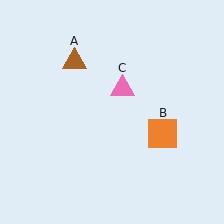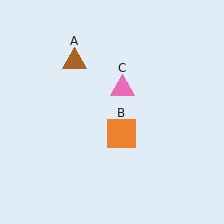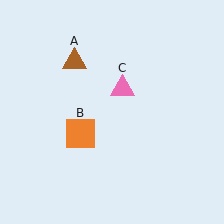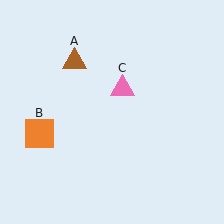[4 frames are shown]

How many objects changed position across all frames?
1 object changed position: orange square (object B).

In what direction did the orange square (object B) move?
The orange square (object B) moved left.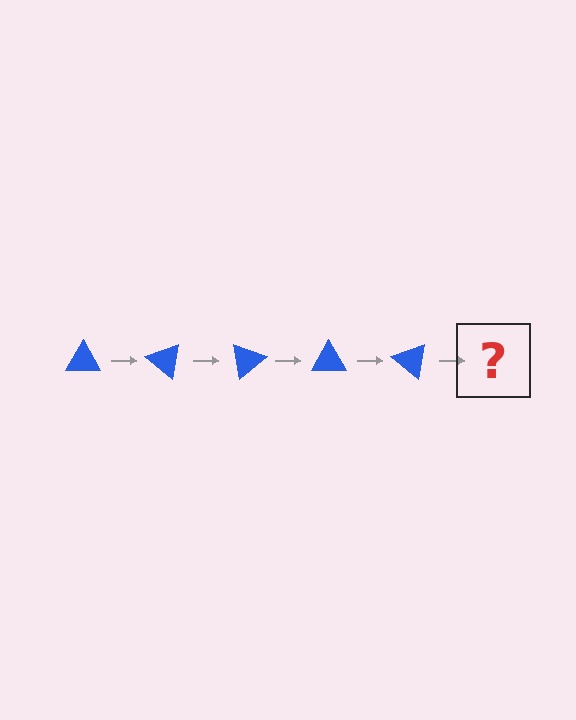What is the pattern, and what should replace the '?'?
The pattern is that the triangle rotates 40 degrees each step. The '?' should be a blue triangle rotated 200 degrees.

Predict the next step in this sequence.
The next step is a blue triangle rotated 200 degrees.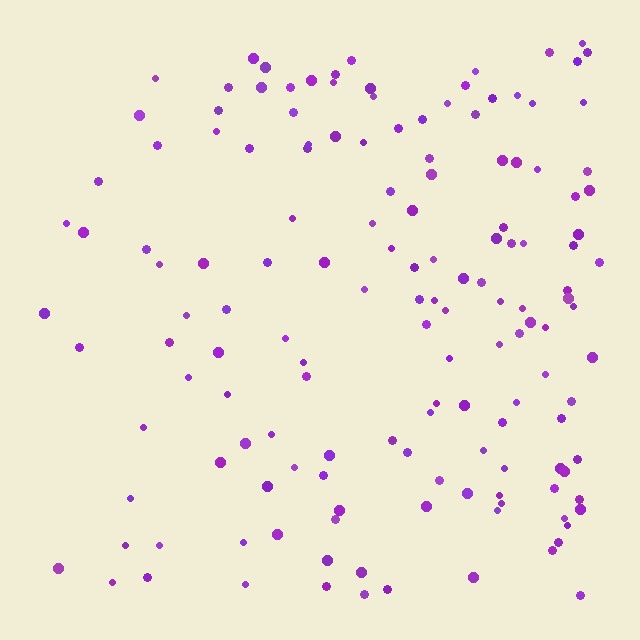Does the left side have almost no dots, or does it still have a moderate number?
Still a moderate number, just noticeably fewer than the right.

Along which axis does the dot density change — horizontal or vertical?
Horizontal.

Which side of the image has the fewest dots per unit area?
The left.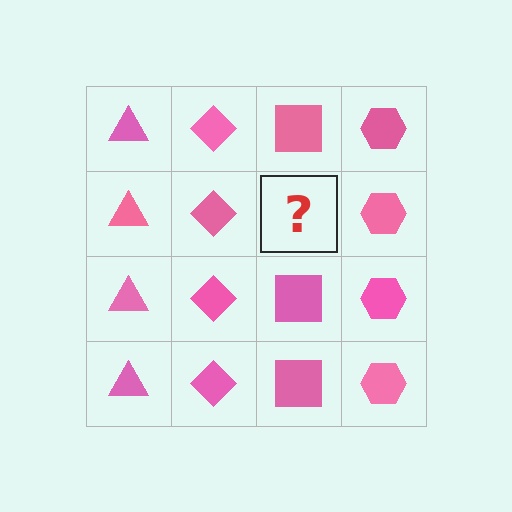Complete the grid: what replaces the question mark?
The question mark should be replaced with a pink square.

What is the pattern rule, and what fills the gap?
The rule is that each column has a consistent shape. The gap should be filled with a pink square.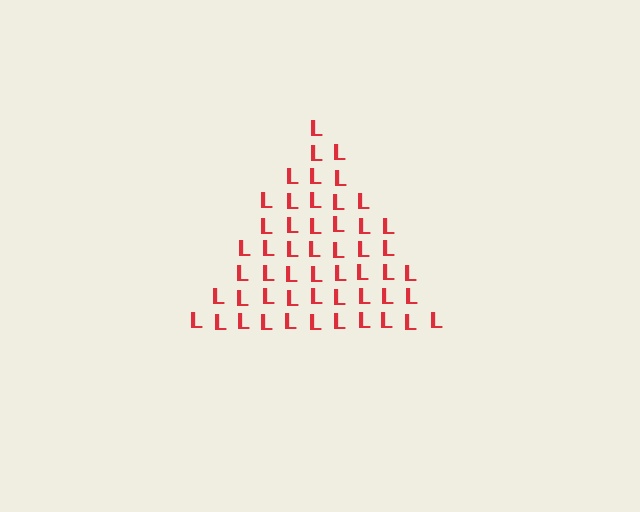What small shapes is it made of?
It is made of small letter L's.